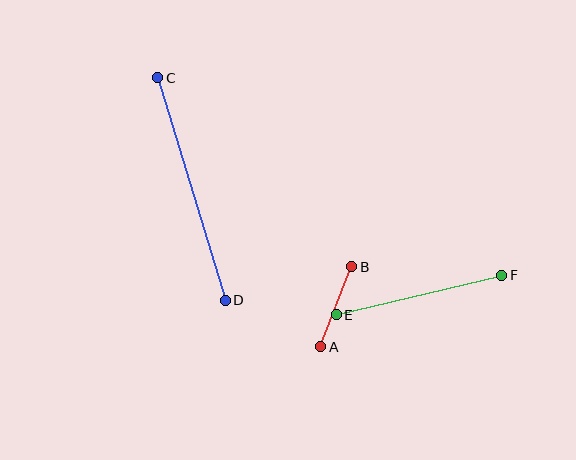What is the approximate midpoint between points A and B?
The midpoint is at approximately (336, 307) pixels.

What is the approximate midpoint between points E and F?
The midpoint is at approximately (419, 295) pixels.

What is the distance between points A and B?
The distance is approximately 86 pixels.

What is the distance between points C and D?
The distance is approximately 233 pixels.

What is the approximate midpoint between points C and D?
The midpoint is at approximately (191, 189) pixels.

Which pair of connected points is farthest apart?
Points C and D are farthest apart.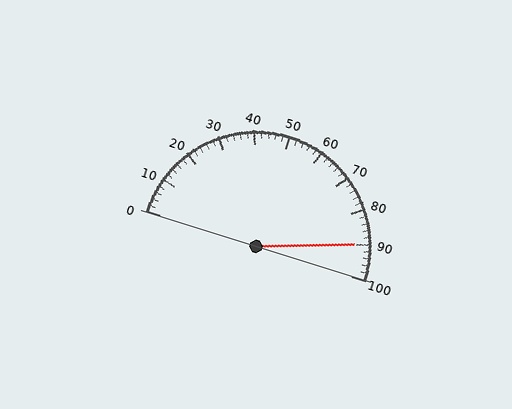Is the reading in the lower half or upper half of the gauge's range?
The reading is in the upper half of the range (0 to 100).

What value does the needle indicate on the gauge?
The needle indicates approximately 90.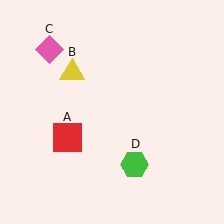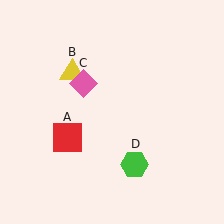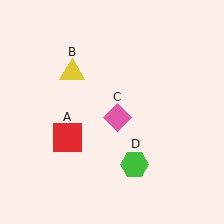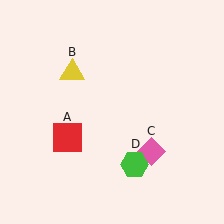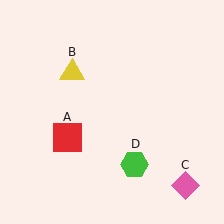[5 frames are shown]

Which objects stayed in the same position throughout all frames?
Red square (object A) and yellow triangle (object B) and green hexagon (object D) remained stationary.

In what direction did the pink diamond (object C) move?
The pink diamond (object C) moved down and to the right.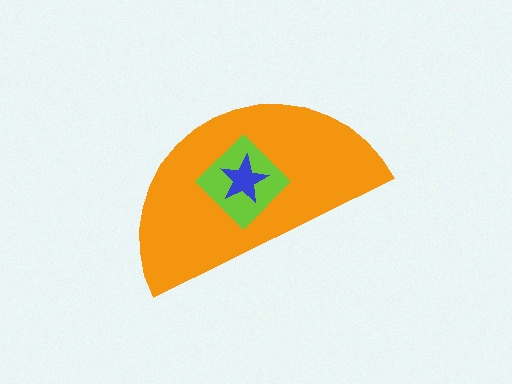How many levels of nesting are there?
3.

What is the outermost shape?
The orange semicircle.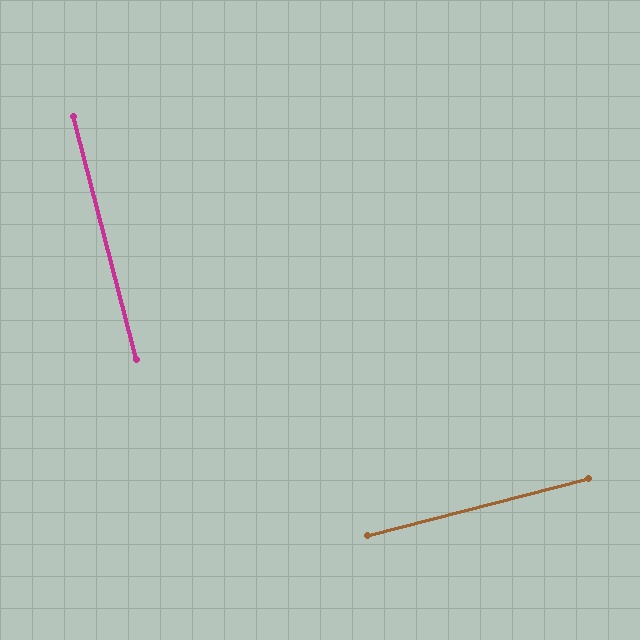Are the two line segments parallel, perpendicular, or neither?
Perpendicular — they meet at approximately 90°.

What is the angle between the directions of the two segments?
Approximately 90 degrees.